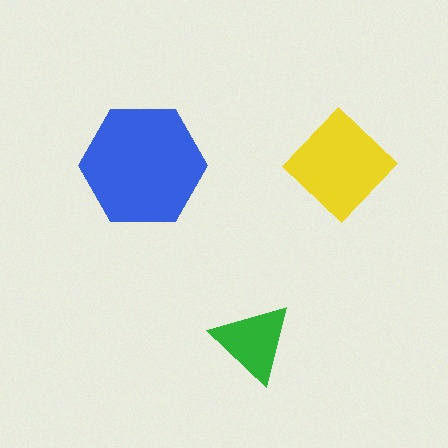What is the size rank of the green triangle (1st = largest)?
3rd.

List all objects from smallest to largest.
The green triangle, the yellow diamond, the blue hexagon.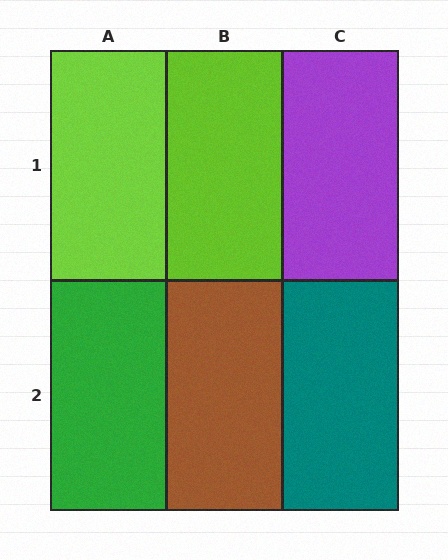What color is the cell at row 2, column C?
Teal.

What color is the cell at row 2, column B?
Brown.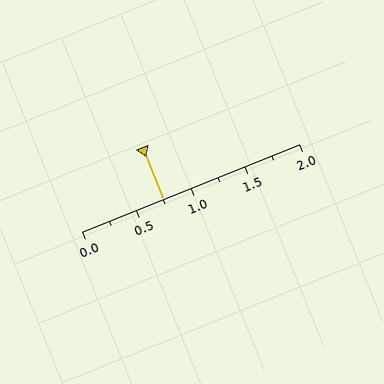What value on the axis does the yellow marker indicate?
The marker indicates approximately 0.75.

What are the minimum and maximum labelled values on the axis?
The axis runs from 0.0 to 2.0.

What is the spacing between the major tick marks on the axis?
The major ticks are spaced 0.5 apart.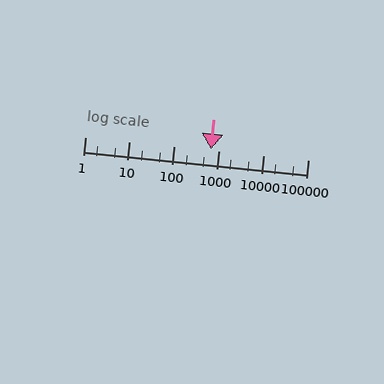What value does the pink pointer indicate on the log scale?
The pointer indicates approximately 660.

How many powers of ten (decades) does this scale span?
The scale spans 5 decades, from 1 to 100000.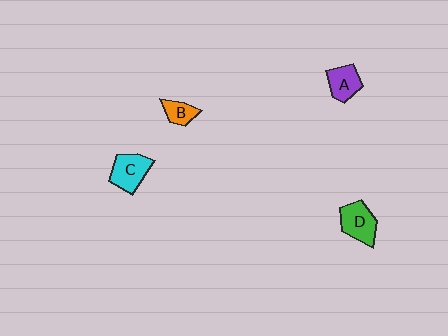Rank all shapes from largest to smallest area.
From largest to smallest: D (green), C (cyan), A (purple), B (orange).